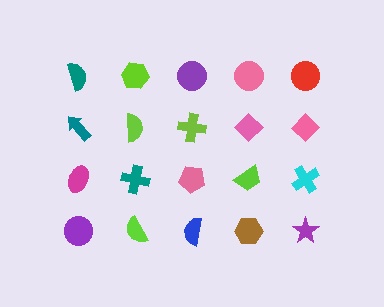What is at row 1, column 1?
A teal semicircle.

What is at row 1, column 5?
A red circle.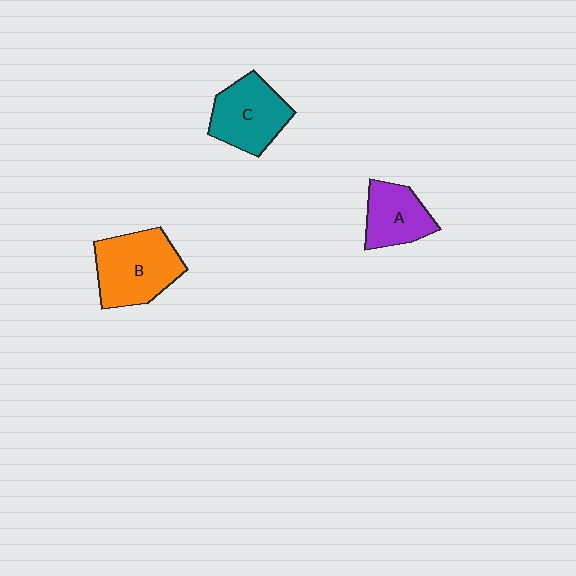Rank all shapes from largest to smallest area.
From largest to smallest: B (orange), C (teal), A (purple).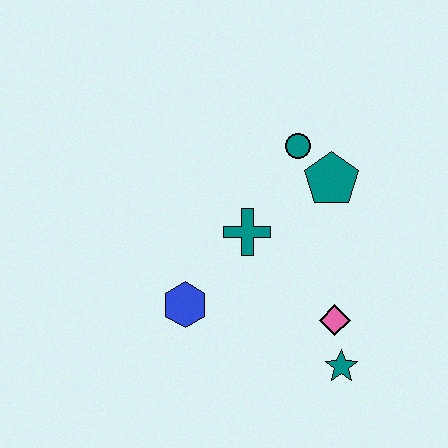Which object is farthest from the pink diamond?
The teal circle is farthest from the pink diamond.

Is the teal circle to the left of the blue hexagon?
No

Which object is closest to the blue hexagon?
The teal cross is closest to the blue hexagon.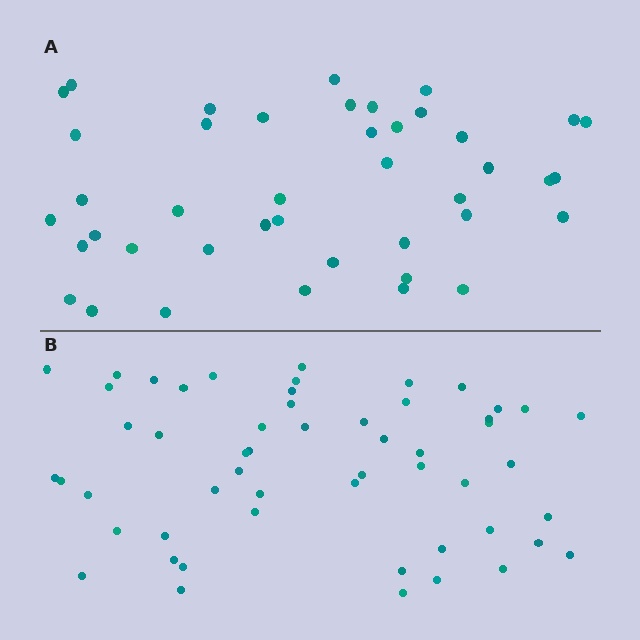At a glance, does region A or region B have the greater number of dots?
Region B (the bottom region) has more dots.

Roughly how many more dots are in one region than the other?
Region B has roughly 12 or so more dots than region A.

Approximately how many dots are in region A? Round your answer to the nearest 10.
About 40 dots. (The exact count is 42, which rounds to 40.)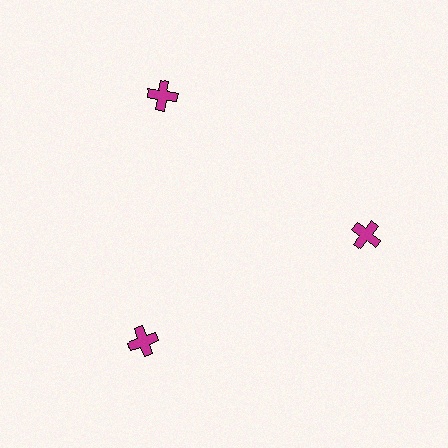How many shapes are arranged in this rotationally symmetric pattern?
There are 3 shapes, arranged in 3 groups of 1.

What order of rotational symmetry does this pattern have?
This pattern has 3-fold rotational symmetry.